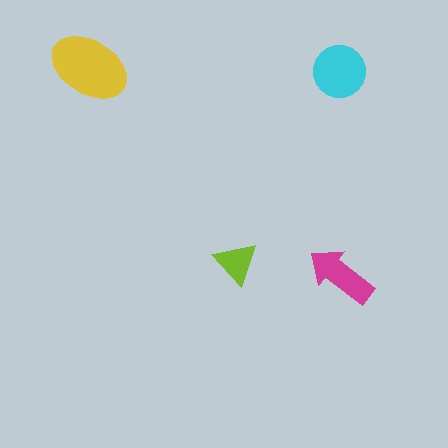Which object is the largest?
The yellow ellipse.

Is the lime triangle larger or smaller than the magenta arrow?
Smaller.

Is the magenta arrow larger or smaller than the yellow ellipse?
Smaller.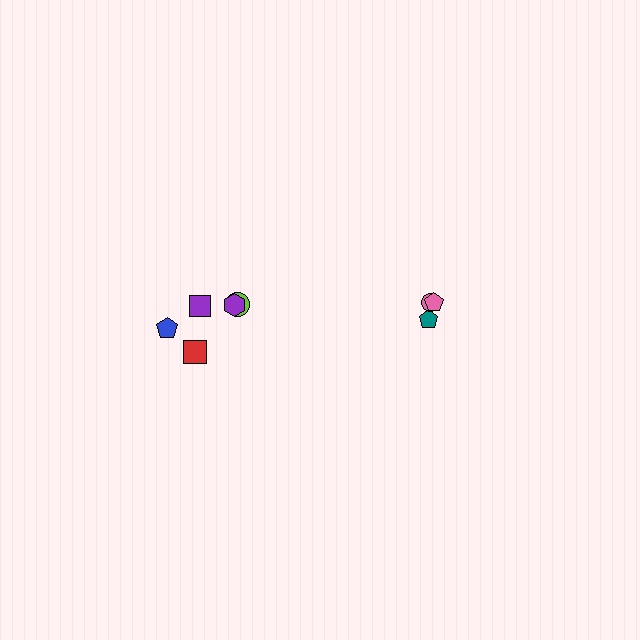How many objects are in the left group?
There are 5 objects.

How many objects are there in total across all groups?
There are 8 objects.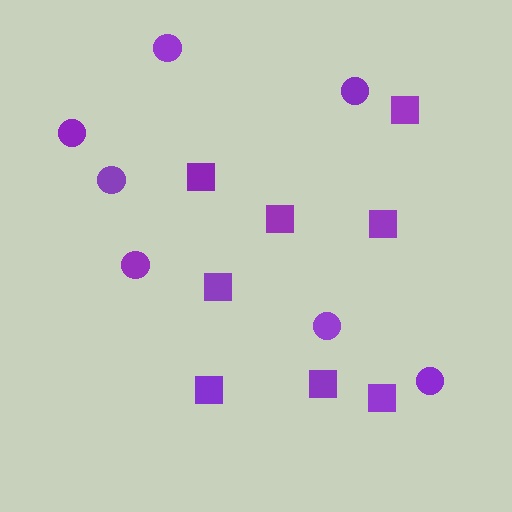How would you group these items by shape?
There are 2 groups: one group of circles (7) and one group of squares (8).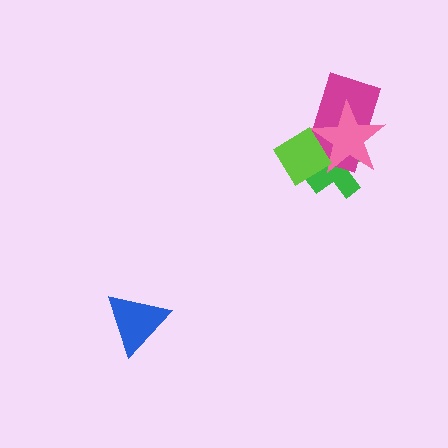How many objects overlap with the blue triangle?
0 objects overlap with the blue triangle.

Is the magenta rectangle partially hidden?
Yes, it is partially covered by another shape.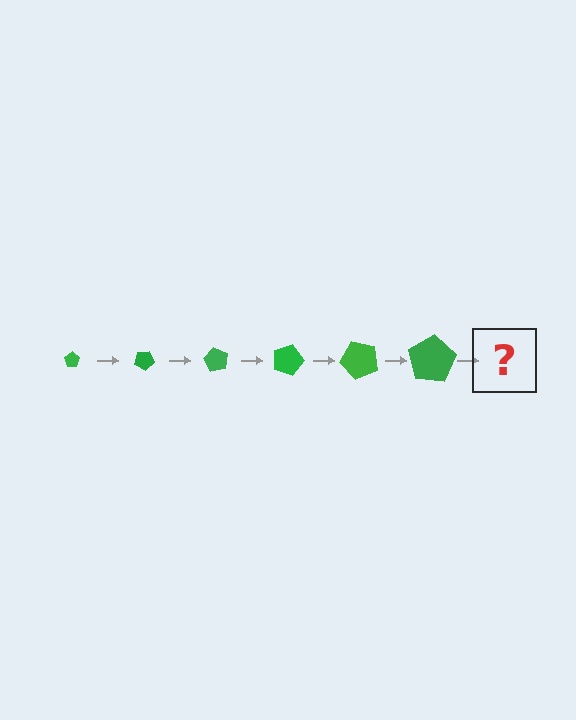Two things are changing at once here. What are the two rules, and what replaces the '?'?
The two rules are that the pentagon grows larger each step and it rotates 30 degrees each step. The '?' should be a pentagon, larger than the previous one and rotated 180 degrees from the start.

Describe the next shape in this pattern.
It should be a pentagon, larger than the previous one and rotated 180 degrees from the start.